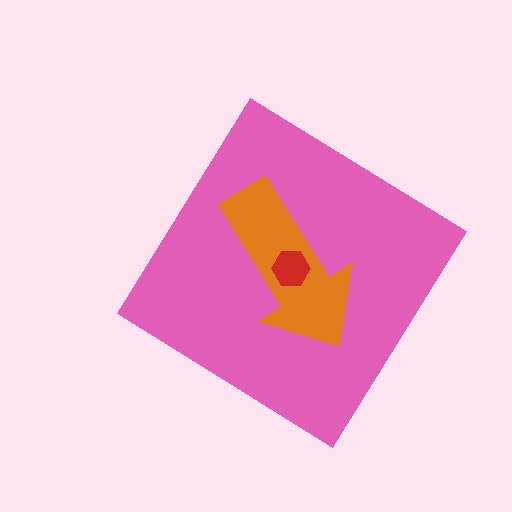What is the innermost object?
The red hexagon.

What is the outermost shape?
The pink diamond.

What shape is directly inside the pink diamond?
The orange arrow.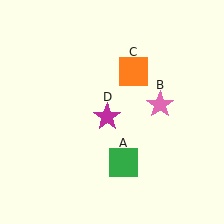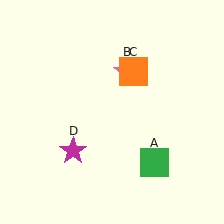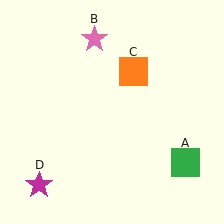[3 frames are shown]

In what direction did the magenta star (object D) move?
The magenta star (object D) moved down and to the left.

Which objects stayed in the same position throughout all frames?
Orange square (object C) remained stationary.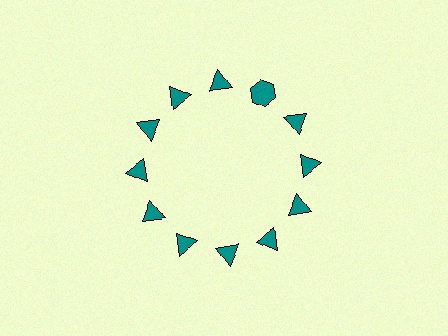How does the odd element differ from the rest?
It has a different shape: hexagon instead of triangle.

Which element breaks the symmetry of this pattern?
The teal hexagon at roughly the 1 o'clock position breaks the symmetry. All other shapes are teal triangles.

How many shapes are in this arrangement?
There are 12 shapes arranged in a ring pattern.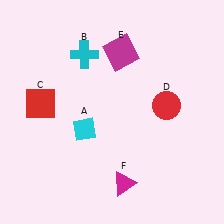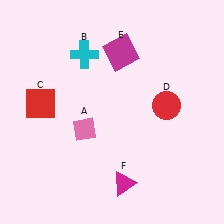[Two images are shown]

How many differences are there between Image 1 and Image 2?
There is 1 difference between the two images.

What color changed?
The diamond (A) changed from cyan in Image 1 to pink in Image 2.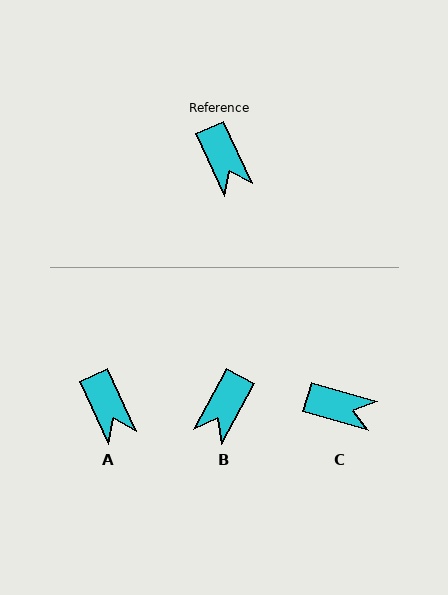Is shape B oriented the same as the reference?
No, it is off by about 53 degrees.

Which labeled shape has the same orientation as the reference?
A.